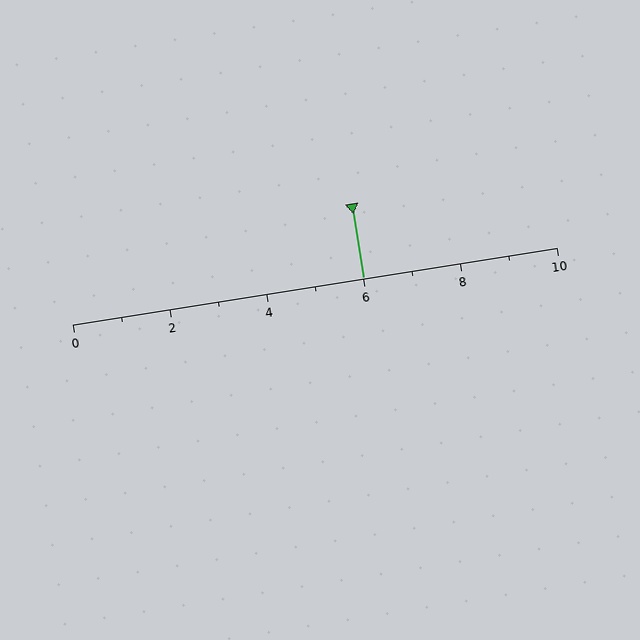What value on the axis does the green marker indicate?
The marker indicates approximately 6.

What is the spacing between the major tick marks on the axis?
The major ticks are spaced 2 apart.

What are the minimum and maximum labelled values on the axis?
The axis runs from 0 to 10.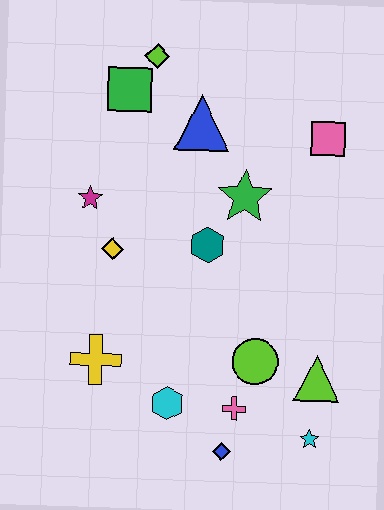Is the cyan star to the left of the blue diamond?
No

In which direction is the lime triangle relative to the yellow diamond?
The lime triangle is to the right of the yellow diamond.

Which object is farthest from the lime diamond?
The cyan star is farthest from the lime diamond.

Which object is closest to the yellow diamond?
The magenta star is closest to the yellow diamond.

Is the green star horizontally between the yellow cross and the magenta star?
No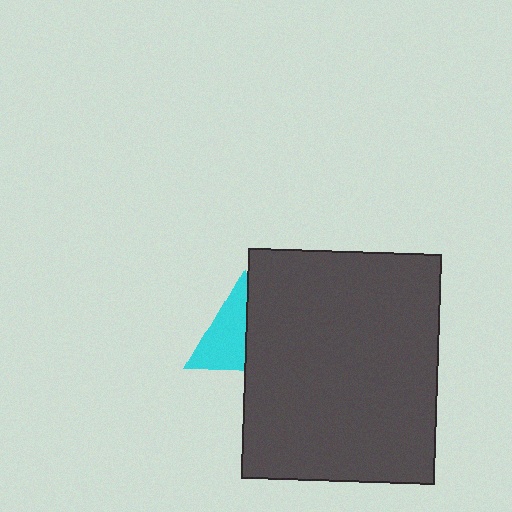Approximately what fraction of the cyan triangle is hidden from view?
Roughly 46% of the cyan triangle is hidden behind the dark gray rectangle.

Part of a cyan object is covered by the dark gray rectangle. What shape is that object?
It is a triangle.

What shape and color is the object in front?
The object in front is a dark gray rectangle.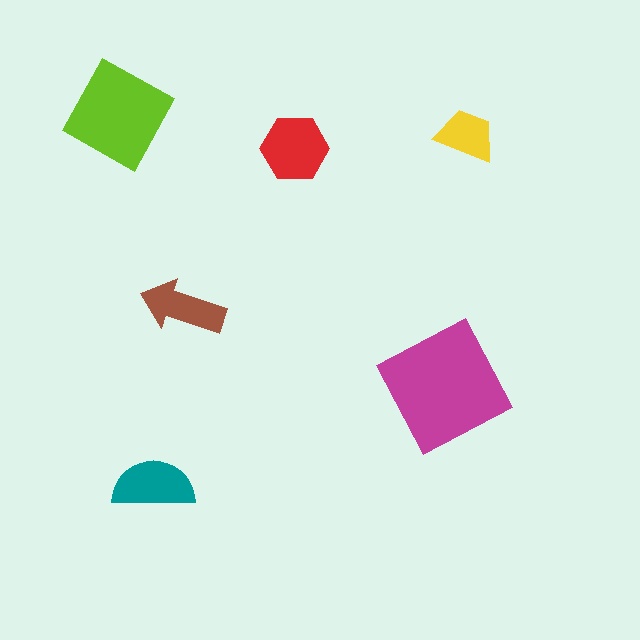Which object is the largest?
The magenta square.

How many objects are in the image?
There are 6 objects in the image.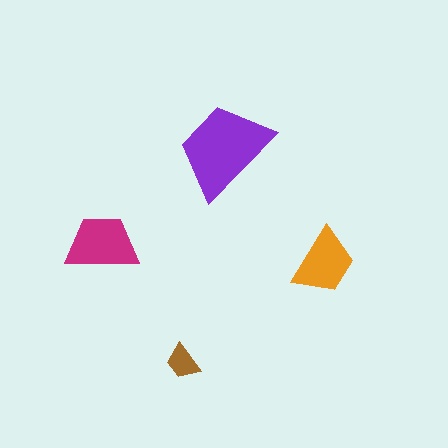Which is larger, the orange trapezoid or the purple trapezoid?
The purple one.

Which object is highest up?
The purple trapezoid is topmost.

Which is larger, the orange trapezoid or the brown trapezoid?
The orange one.